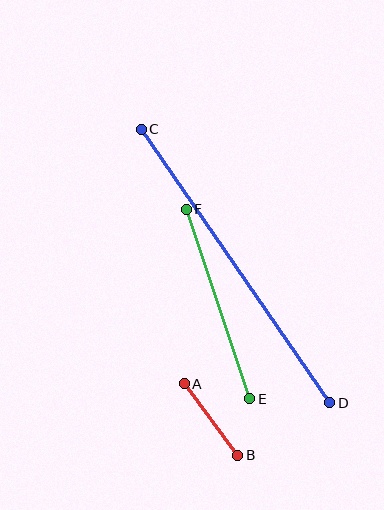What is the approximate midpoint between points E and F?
The midpoint is at approximately (218, 304) pixels.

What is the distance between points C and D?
The distance is approximately 332 pixels.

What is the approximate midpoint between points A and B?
The midpoint is at approximately (211, 420) pixels.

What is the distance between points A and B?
The distance is approximately 89 pixels.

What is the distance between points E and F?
The distance is approximately 200 pixels.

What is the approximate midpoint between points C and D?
The midpoint is at approximately (235, 266) pixels.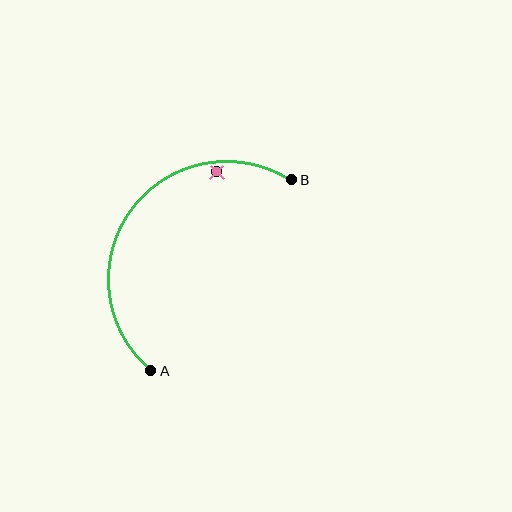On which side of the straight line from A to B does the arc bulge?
The arc bulges above and to the left of the straight line connecting A and B.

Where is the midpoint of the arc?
The arc midpoint is the point on the curve farthest from the straight line joining A and B. It sits above and to the left of that line.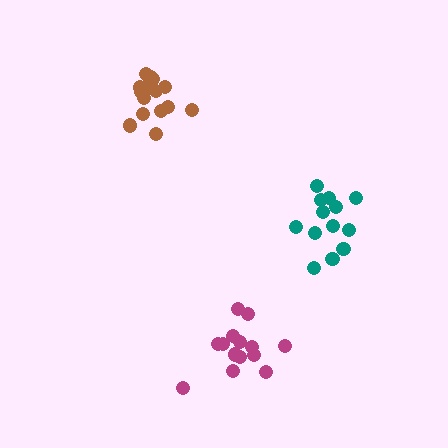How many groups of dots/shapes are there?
There are 3 groups.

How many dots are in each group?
Group 1: 14 dots, Group 2: 18 dots, Group 3: 13 dots (45 total).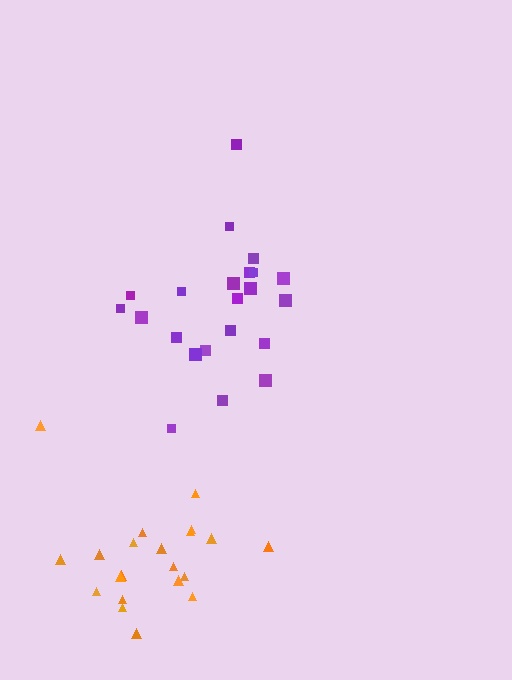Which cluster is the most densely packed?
Orange.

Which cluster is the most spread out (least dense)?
Purple.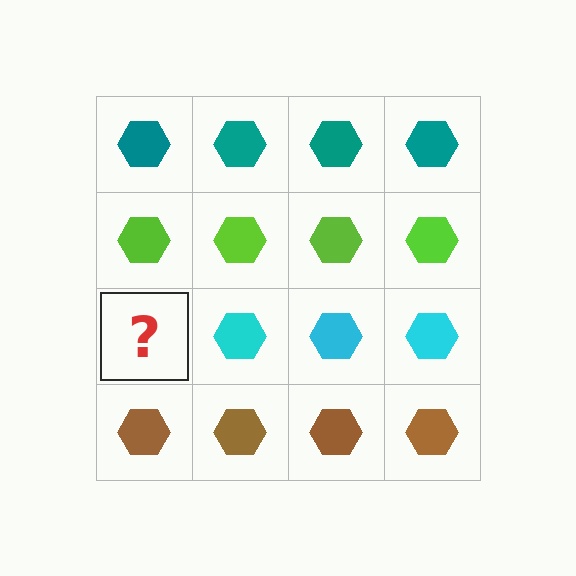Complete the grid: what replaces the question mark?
The question mark should be replaced with a cyan hexagon.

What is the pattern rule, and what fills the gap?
The rule is that each row has a consistent color. The gap should be filled with a cyan hexagon.